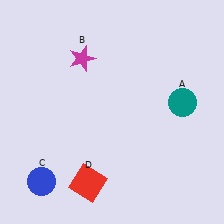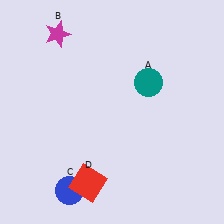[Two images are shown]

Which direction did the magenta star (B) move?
The magenta star (B) moved left.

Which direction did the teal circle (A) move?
The teal circle (A) moved left.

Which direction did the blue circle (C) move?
The blue circle (C) moved right.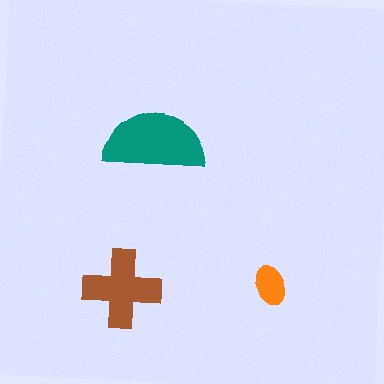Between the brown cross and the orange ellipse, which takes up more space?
The brown cross.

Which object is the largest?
The teal semicircle.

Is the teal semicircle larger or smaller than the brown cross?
Larger.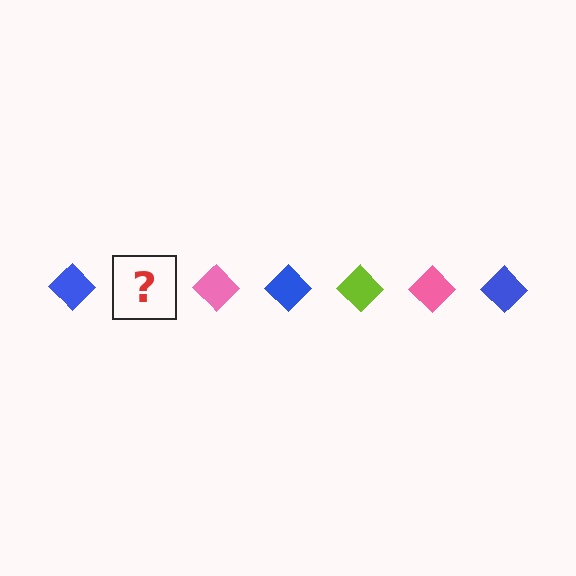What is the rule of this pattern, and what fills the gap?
The rule is that the pattern cycles through blue, lime, pink diamonds. The gap should be filled with a lime diamond.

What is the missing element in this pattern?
The missing element is a lime diamond.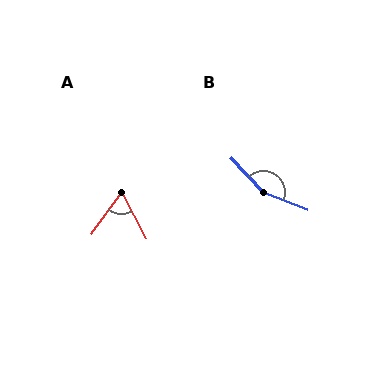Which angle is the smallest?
A, at approximately 64 degrees.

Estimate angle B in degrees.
Approximately 155 degrees.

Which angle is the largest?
B, at approximately 155 degrees.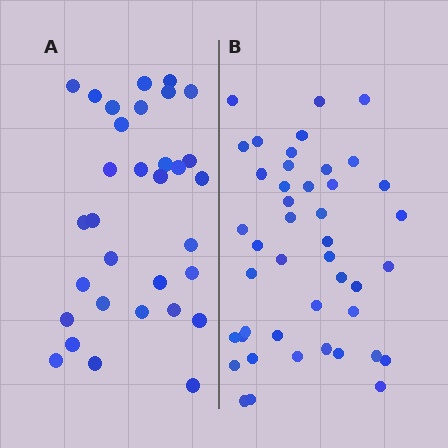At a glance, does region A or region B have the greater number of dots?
Region B (the right region) has more dots.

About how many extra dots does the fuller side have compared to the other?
Region B has roughly 12 or so more dots than region A.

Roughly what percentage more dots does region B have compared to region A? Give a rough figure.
About 40% more.